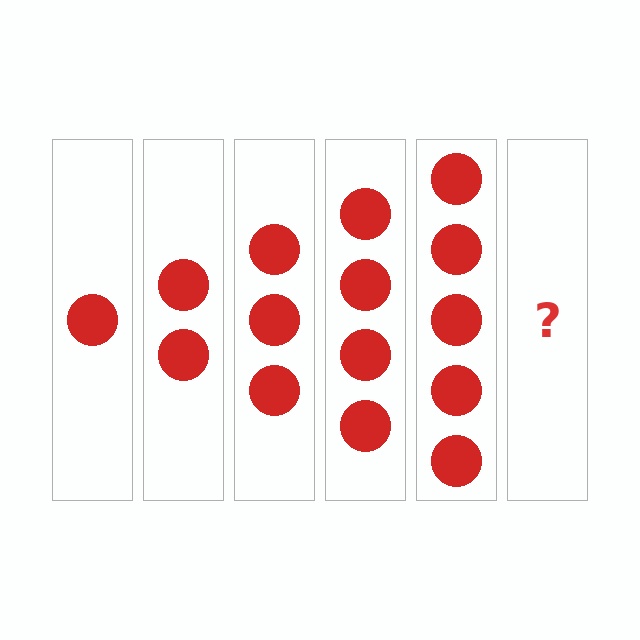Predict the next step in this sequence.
The next step is 6 circles.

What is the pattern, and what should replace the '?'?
The pattern is that each step adds one more circle. The '?' should be 6 circles.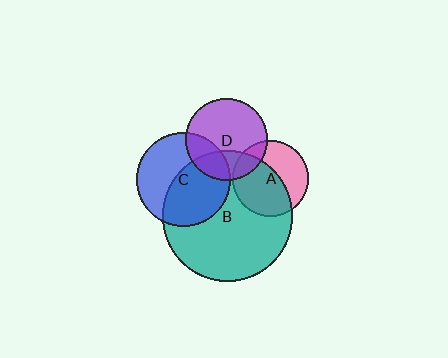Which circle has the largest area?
Circle B (teal).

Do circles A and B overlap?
Yes.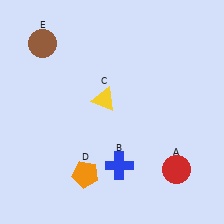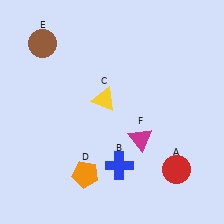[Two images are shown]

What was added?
A magenta triangle (F) was added in Image 2.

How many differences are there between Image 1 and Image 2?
There is 1 difference between the two images.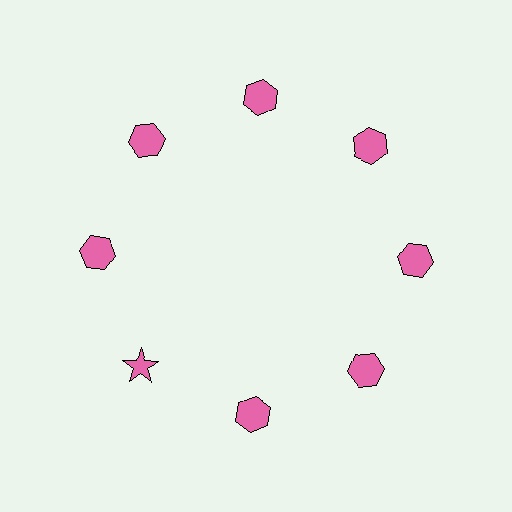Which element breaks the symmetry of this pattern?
The pink star at roughly the 8 o'clock position breaks the symmetry. All other shapes are pink hexagons.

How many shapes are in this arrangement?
There are 8 shapes arranged in a ring pattern.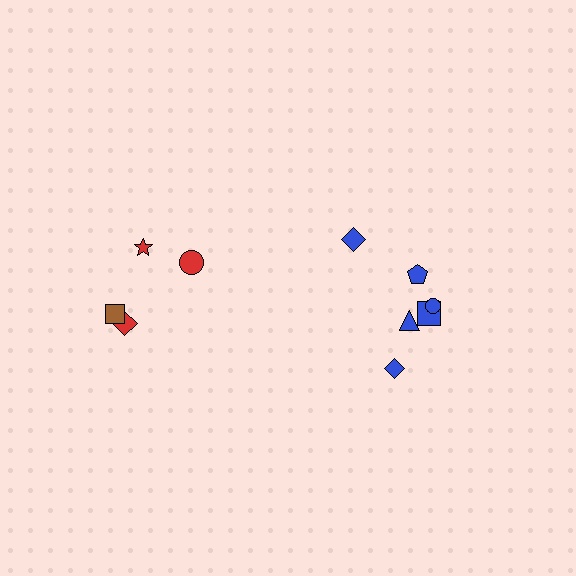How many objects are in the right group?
There are 6 objects.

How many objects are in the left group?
There are 4 objects.